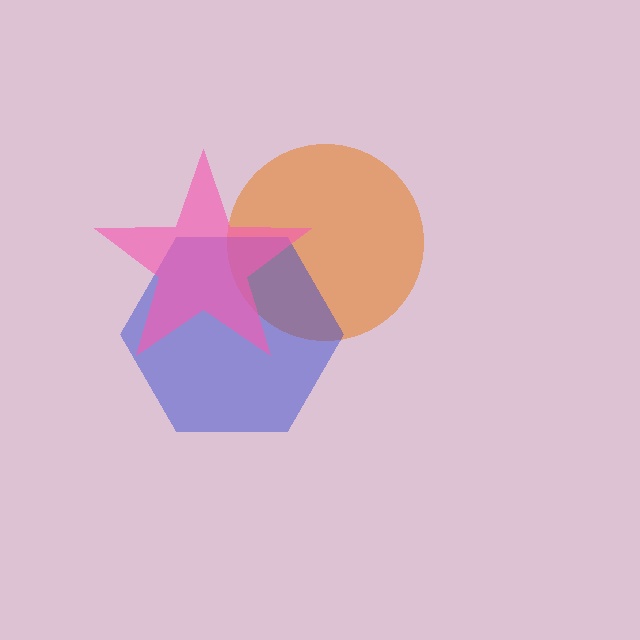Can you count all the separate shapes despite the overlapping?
Yes, there are 3 separate shapes.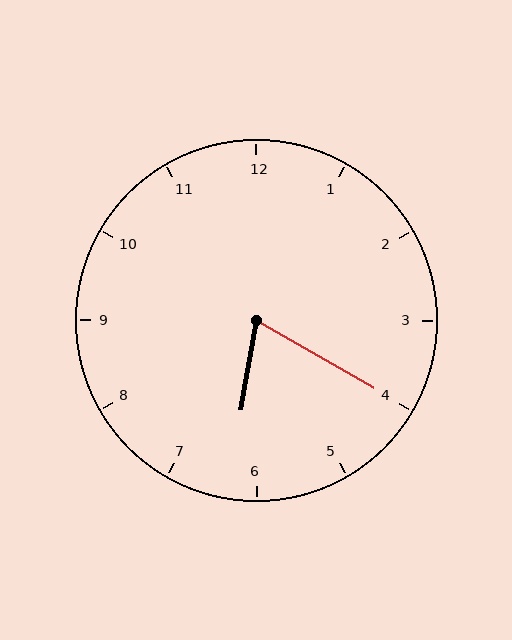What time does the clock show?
6:20.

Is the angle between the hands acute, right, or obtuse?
It is acute.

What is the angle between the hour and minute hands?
Approximately 70 degrees.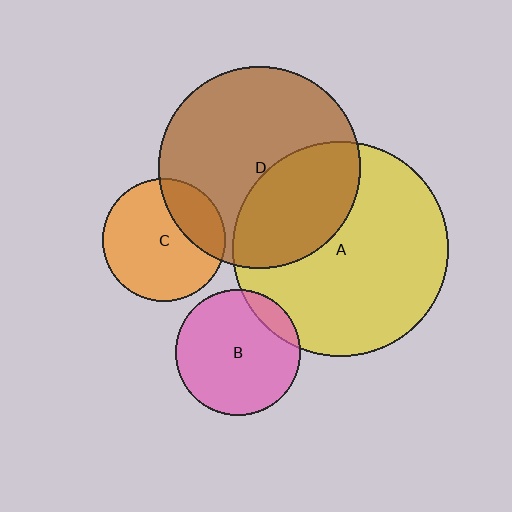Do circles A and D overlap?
Yes.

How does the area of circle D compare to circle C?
Approximately 2.7 times.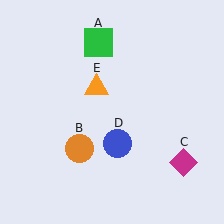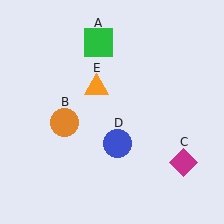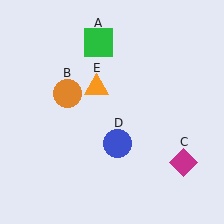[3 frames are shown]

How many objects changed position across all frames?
1 object changed position: orange circle (object B).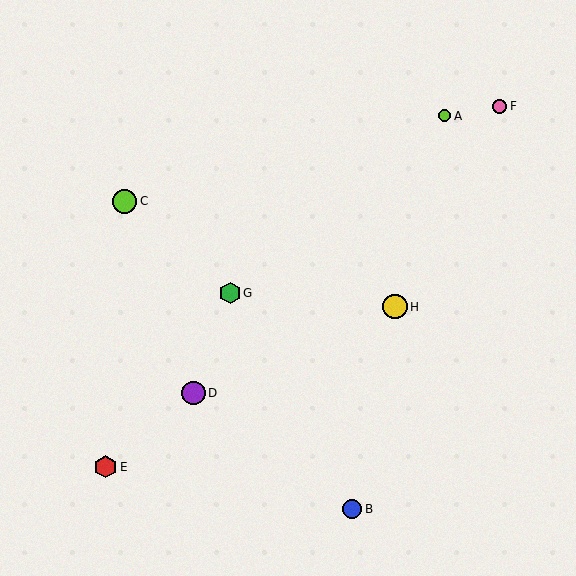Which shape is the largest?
The lime circle (labeled C) is the largest.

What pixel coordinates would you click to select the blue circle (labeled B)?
Click at (352, 509) to select the blue circle B.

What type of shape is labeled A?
Shape A is a lime circle.